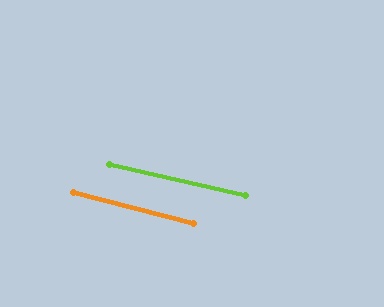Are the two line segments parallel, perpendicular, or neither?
Parallel — their directions differ by only 1.4°.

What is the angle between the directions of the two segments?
Approximately 1 degree.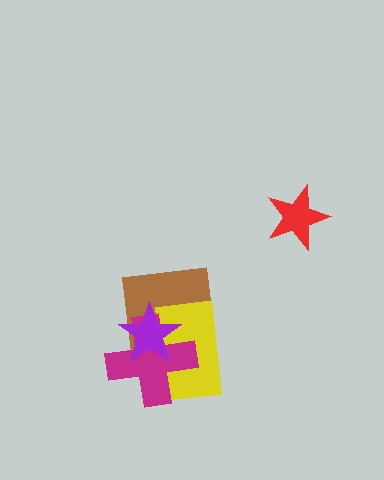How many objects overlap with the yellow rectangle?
3 objects overlap with the yellow rectangle.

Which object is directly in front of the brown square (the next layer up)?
The yellow rectangle is directly in front of the brown square.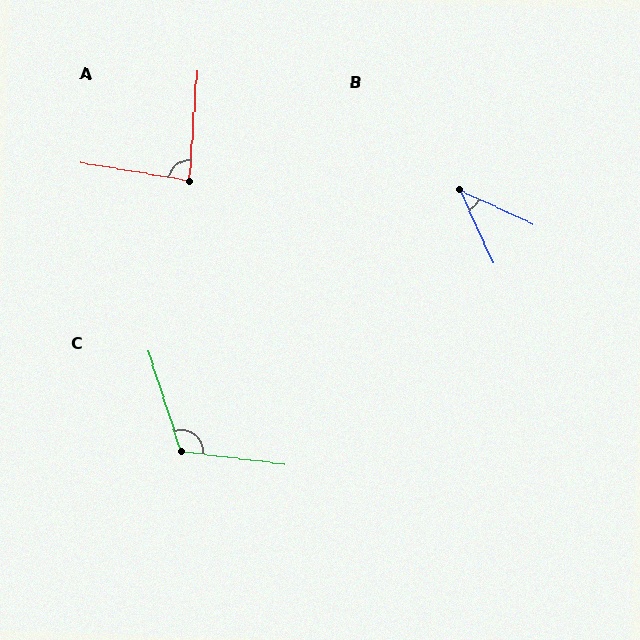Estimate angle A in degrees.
Approximately 85 degrees.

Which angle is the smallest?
B, at approximately 41 degrees.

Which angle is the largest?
C, at approximately 115 degrees.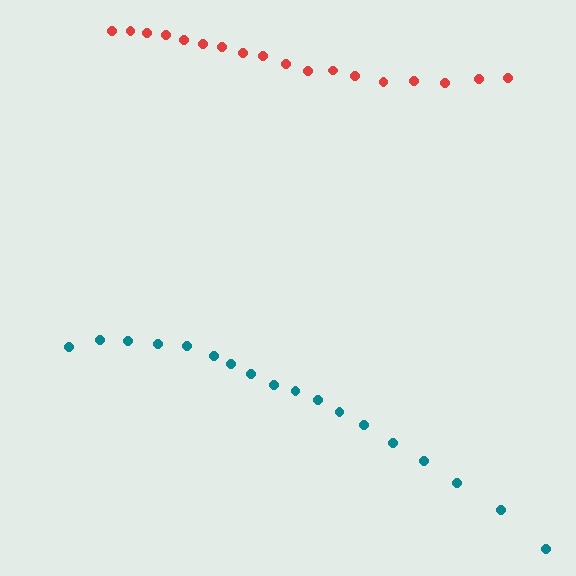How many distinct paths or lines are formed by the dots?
There are 2 distinct paths.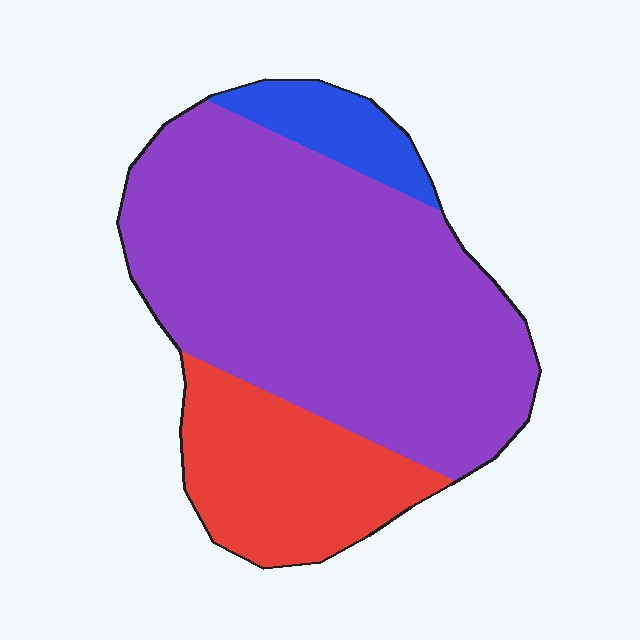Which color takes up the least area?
Blue, at roughly 10%.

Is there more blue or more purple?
Purple.